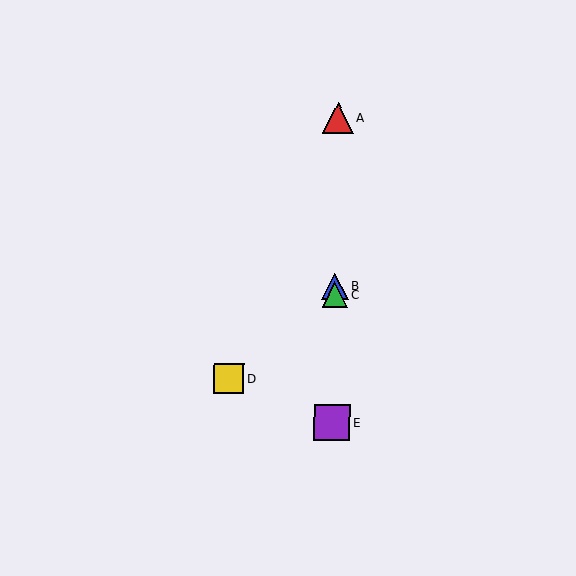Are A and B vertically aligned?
Yes, both are at x≈338.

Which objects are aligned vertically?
Objects A, B, C, E are aligned vertically.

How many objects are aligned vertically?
4 objects (A, B, C, E) are aligned vertically.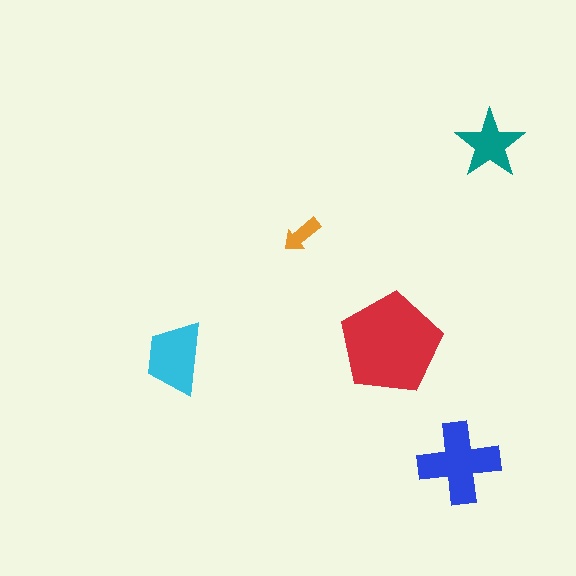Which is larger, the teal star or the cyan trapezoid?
The cyan trapezoid.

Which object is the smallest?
The orange arrow.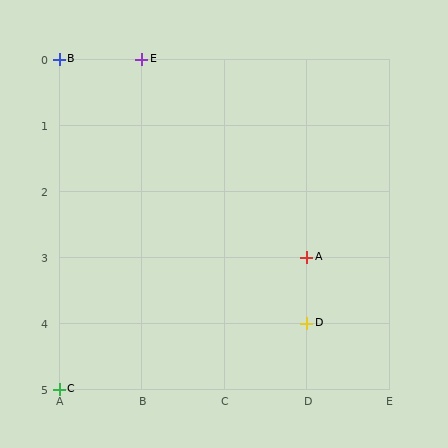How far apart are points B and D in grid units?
Points B and D are 3 columns and 4 rows apart (about 5.0 grid units diagonally).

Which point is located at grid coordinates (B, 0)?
Point E is at (B, 0).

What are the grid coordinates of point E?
Point E is at grid coordinates (B, 0).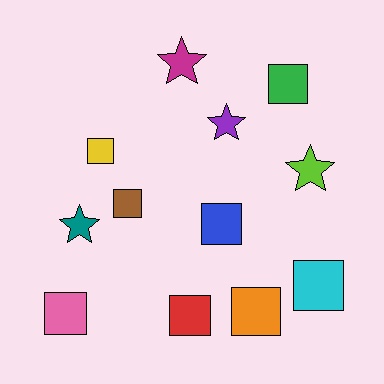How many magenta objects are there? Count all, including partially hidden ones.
There is 1 magenta object.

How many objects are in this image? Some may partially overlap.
There are 12 objects.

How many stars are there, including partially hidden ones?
There are 4 stars.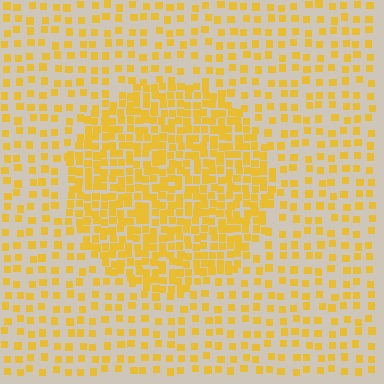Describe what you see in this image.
The image contains small yellow elements arranged at two different densities. A circle-shaped region is visible where the elements are more densely packed than the surrounding area.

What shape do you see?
I see a circle.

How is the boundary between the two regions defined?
The boundary is defined by a change in element density (approximately 2.3x ratio). All elements are the same color, size, and shape.